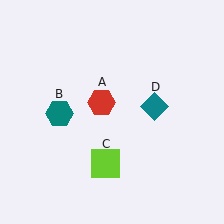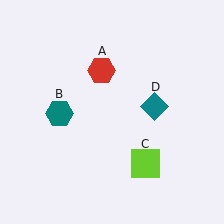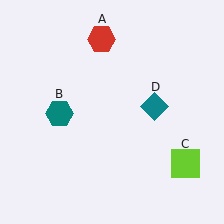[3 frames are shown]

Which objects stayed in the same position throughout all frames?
Teal hexagon (object B) and teal diamond (object D) remained stationary.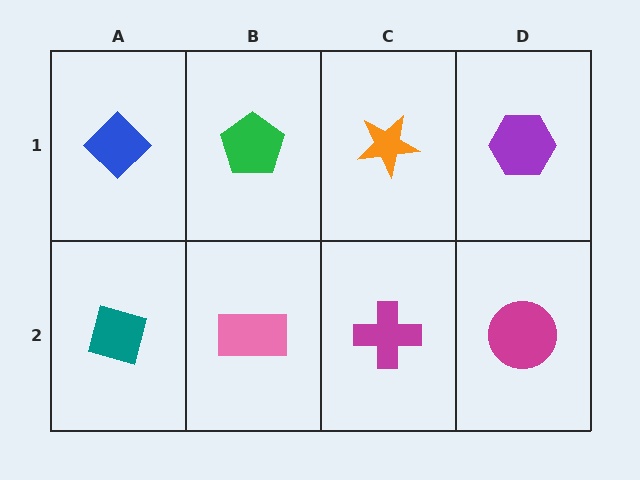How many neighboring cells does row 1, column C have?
3.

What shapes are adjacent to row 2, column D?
A purple hexagon (row 1, column D), a magenta cross (row 2, column C).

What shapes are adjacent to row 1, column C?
A magenta cross (row 2, column C), a green pentagon (row 1, column B), a purple hexagon (row 1, column D).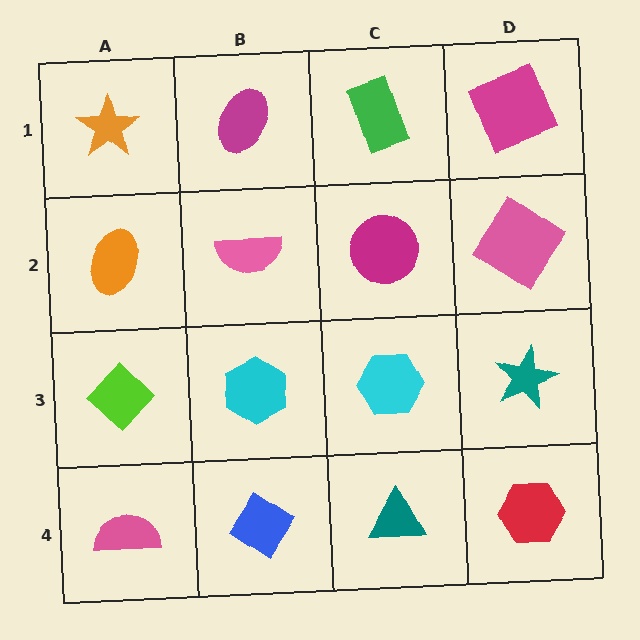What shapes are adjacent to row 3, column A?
An orange ellipse (row 2, column A), a pink semicircle (row 4, column A), a cyan hexagon (row 3, column B).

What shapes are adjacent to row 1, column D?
A pink diamond (row 2, column D), a green rectangle (row 1, column C).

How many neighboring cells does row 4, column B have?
3.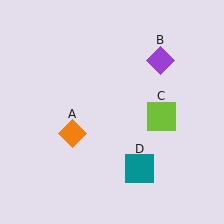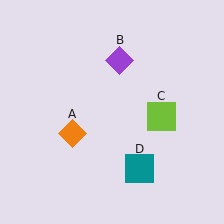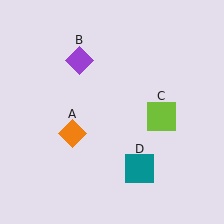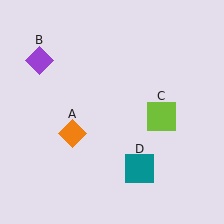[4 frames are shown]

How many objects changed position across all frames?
1 object changed position: purple diamond (object B).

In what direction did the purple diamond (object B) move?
The purple diamond (object B) moved left.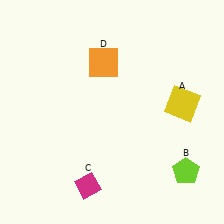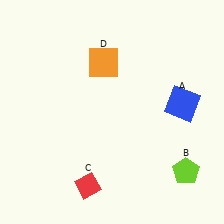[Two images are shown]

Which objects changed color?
A changed from yellow to blue. C changed from magenta to red.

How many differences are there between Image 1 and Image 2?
There are 2 differences between the two images.